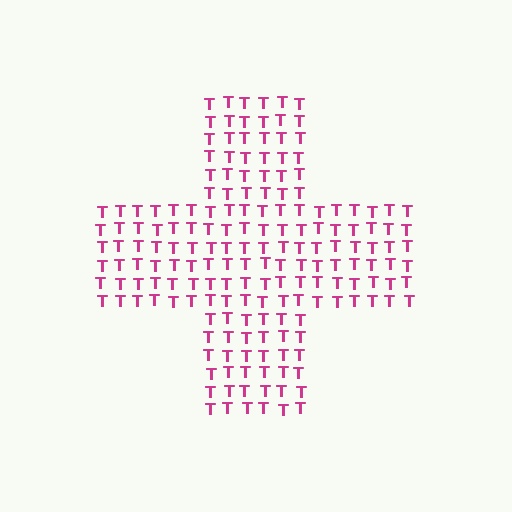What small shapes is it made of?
It is made of small letter T's.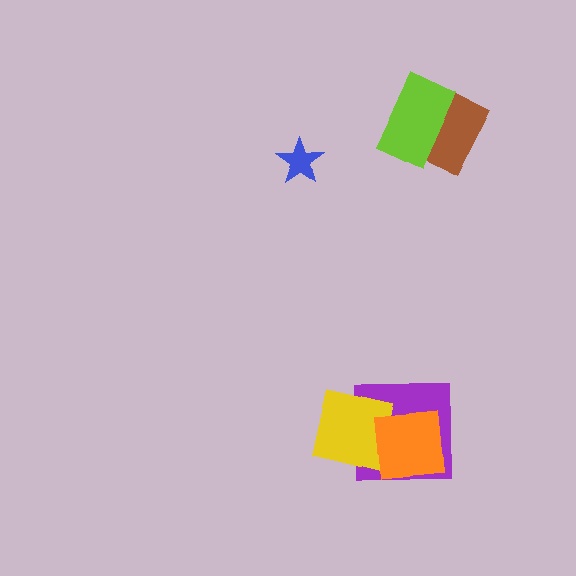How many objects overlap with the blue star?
0 objects overlap with the blue star.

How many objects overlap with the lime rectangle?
1 object overlaps with the lime rectangle.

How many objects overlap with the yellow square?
2 objects overlap with the yellow square.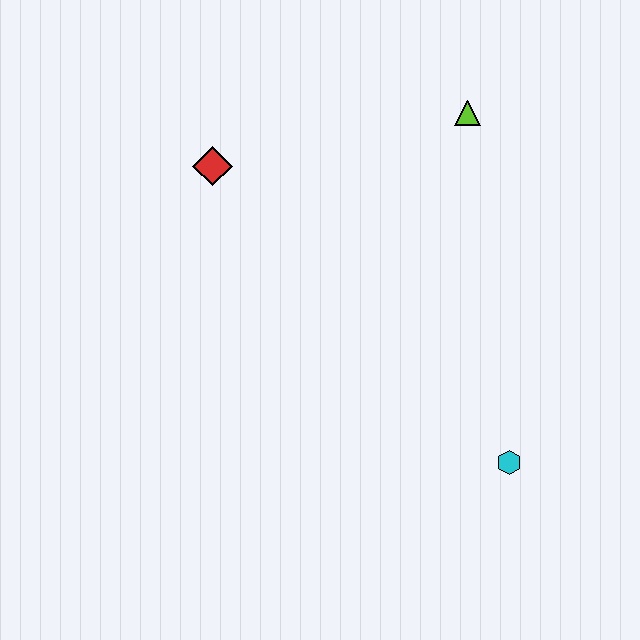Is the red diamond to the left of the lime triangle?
Yes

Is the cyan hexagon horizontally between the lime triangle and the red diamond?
No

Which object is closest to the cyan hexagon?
The lime triangle is closest to the cyan hexagon.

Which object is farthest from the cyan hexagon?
The red diamond is farthest from the cyan hexagon.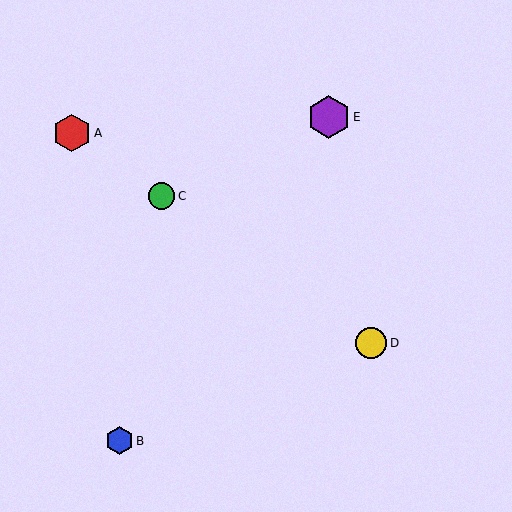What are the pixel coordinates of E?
Object E is at (329, 117).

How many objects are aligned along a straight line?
3 objects (A, C, D) are aligned along a straight line.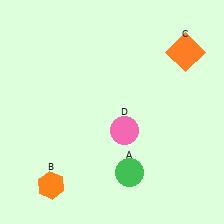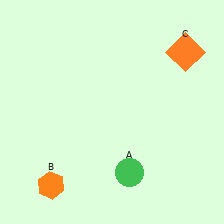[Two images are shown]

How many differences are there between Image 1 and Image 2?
There is 1 difference between the two images.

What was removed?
The pink circle (D) was removed in Image 2.